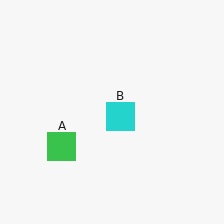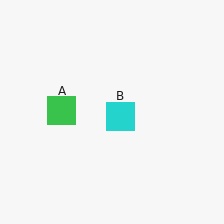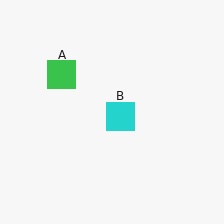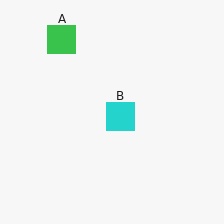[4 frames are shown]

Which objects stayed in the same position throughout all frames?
Cyan square (object B) remained stationary.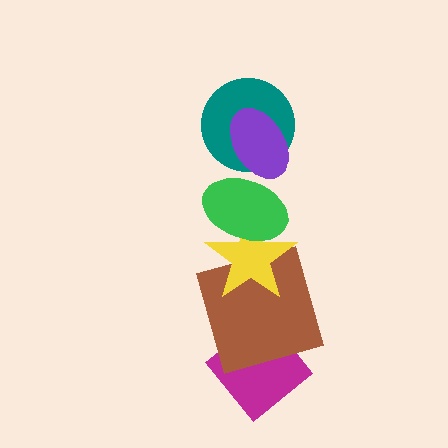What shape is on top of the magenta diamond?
The brown square is on top of the magenta diamond.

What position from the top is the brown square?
The brown square is 5th from the top.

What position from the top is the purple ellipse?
The purple ellipse is 1st from the top.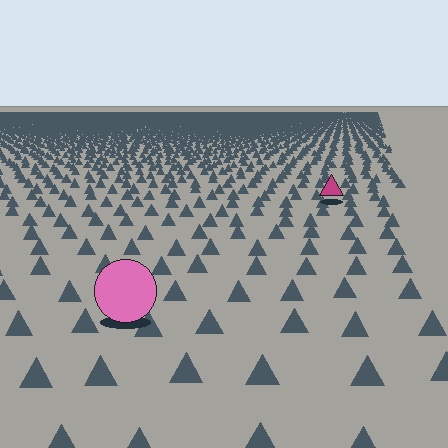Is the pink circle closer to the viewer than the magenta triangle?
Yes. The pink circle is closer — you can tell from the texture gradient: the ground texture is coarser near it.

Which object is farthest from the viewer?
The magenta triangle is farthest from the viewer. It appears smaller and the ground texture around it is denser.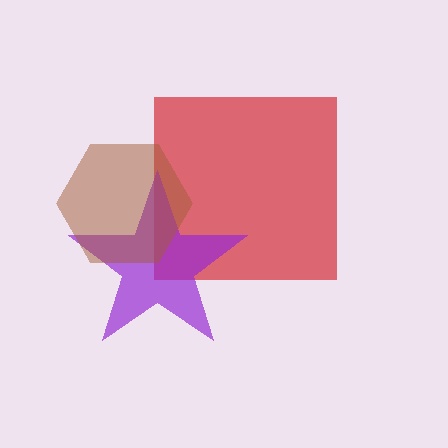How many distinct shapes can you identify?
There are 3 distinct shapes: a red square, a purple star, a brown hexagon.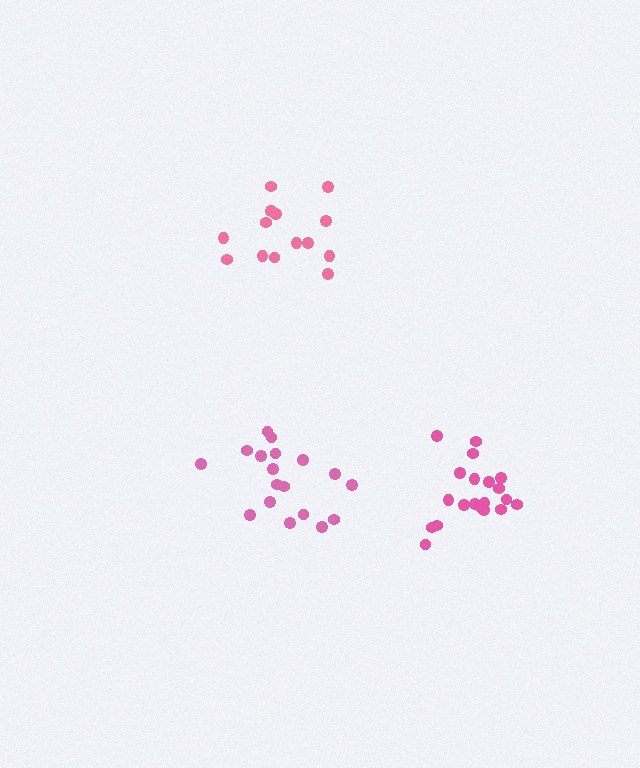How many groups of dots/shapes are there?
There are 3 groups.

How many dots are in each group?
Group 1: 20 dots, Group 2: 18 dots, Group 3: 14 dots (52 total).